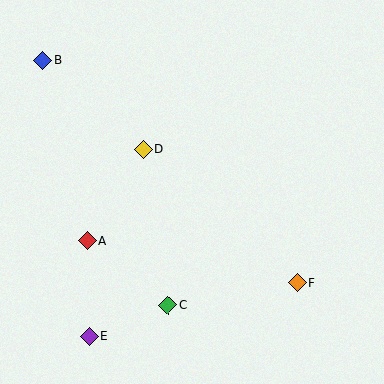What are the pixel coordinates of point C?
Point C is at (168, 305).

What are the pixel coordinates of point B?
Point B is at (43, 60).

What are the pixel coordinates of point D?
Point D is at (144, 149).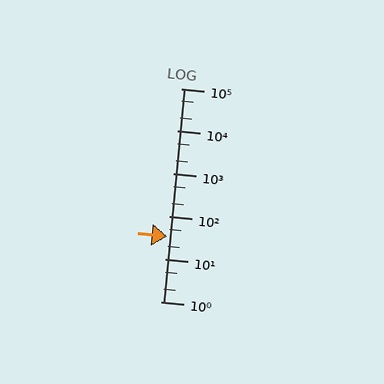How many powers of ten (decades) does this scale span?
The scale spans 5 decades, from 1 to 100000.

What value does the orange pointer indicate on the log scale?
The pointer indicates approximately 34.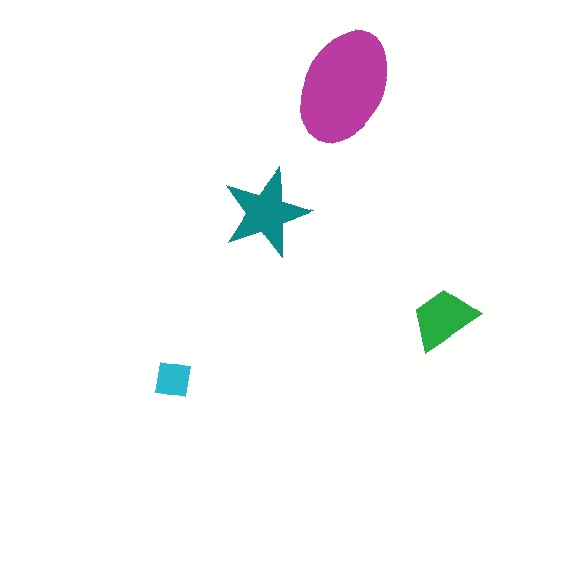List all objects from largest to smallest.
The magenta ellipse, the teal star, the green trapezoid, the cyan square.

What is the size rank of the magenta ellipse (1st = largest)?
1st.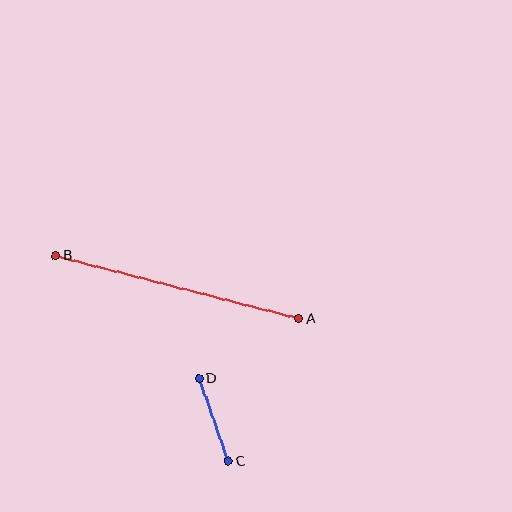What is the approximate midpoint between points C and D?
The midpoint is at approximately (214, 420) pixels.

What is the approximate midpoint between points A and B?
The midpoint is at approximately (177, 287) pixels.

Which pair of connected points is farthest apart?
Points A and B are farthest apart.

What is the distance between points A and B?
The distance is approximately 251 pixels.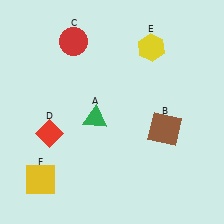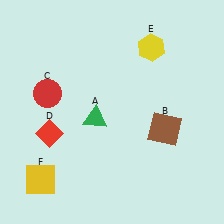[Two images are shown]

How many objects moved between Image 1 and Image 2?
1 object moved between the two images.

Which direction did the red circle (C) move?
The red circle (C) moved down.